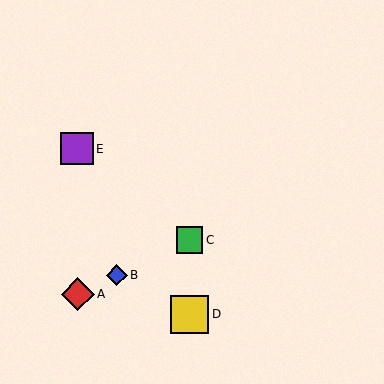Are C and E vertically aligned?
No, C is at x≈190 and E is at x≈77.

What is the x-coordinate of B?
Object B is at x≈117.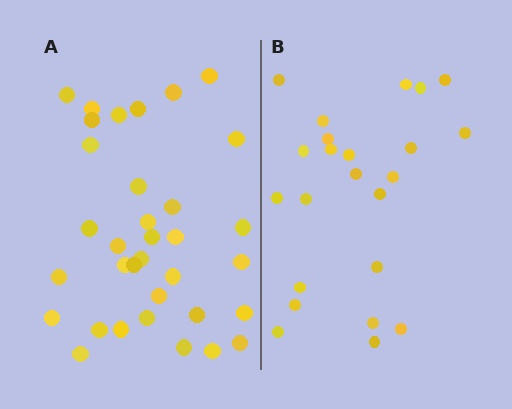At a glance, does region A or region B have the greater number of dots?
Region A (the left region) has more dots.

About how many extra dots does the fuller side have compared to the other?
Region A has roughly 12 or so more dots than region B.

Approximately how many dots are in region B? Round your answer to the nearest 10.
About 20 dots. (The exact count is 23, which rounds to 20.)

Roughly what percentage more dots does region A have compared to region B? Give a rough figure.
About 50% more.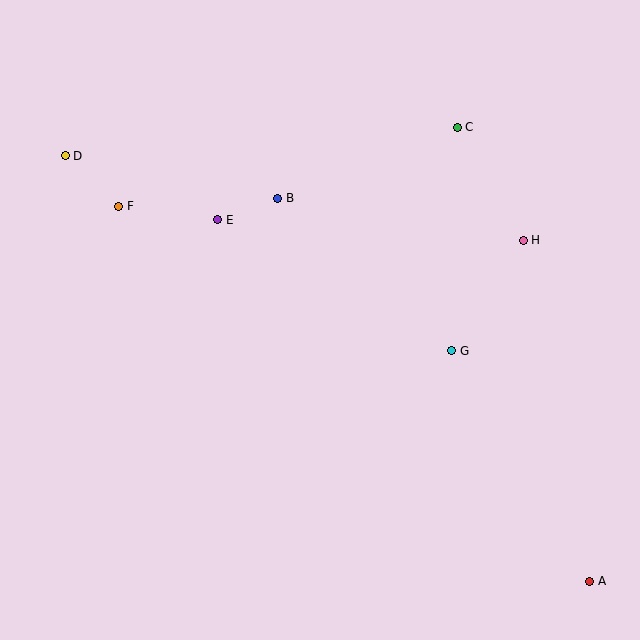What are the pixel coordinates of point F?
Point F is at (119, 206).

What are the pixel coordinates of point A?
Point A is at (590, 581).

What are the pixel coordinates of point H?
Point H is at (523, 240).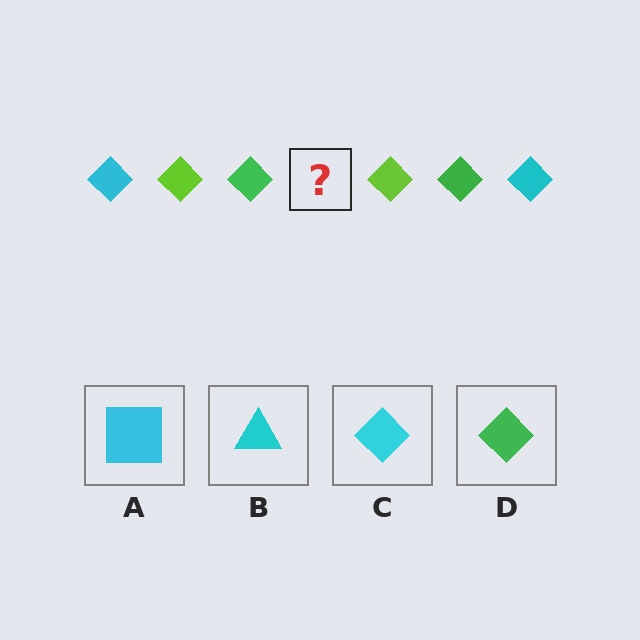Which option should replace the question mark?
Option C.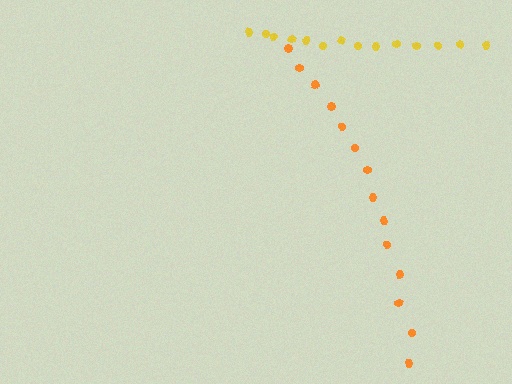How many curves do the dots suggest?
There are 2 distinct paths.